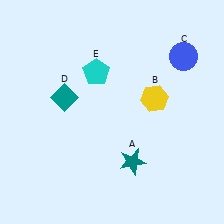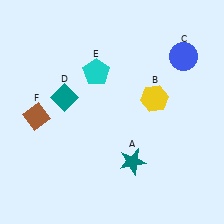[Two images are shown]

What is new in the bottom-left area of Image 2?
A brown diamond (F) was added in the bottom-left area of Image 2.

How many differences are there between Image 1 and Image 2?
There is 1 difference between the two images.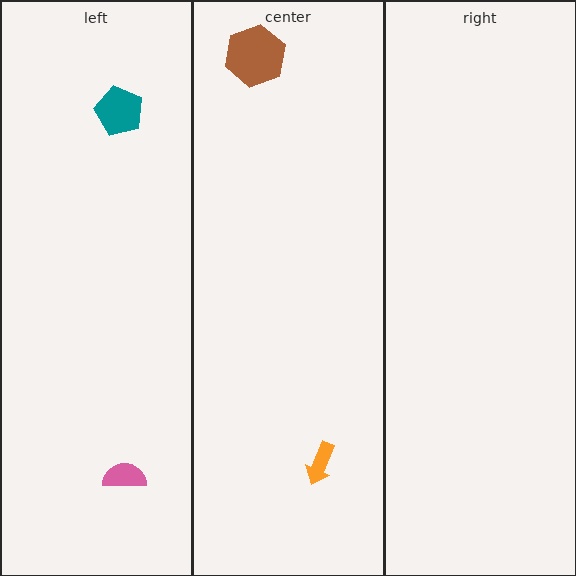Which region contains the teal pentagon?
The left region.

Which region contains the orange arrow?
The center region.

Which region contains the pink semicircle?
The left region.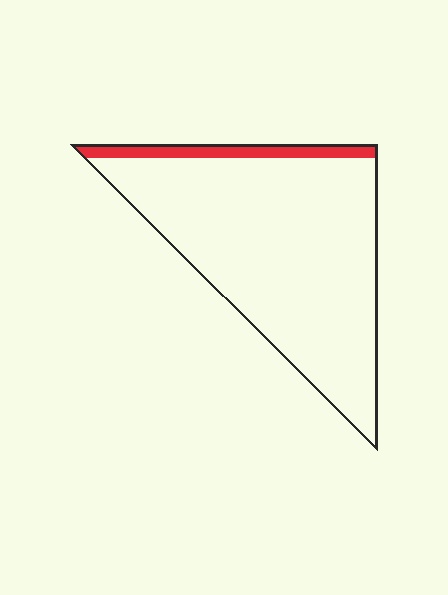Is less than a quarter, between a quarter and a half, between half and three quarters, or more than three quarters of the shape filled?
Less than a quarter.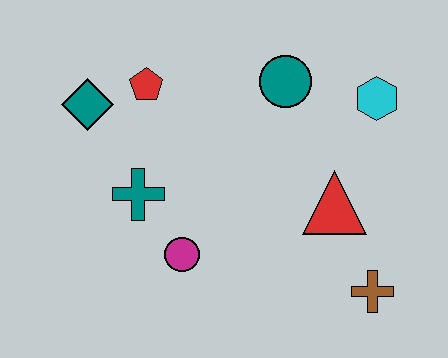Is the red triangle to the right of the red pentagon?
Yes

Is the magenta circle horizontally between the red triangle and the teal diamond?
Yes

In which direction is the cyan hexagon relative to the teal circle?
The cyan hexagon is to the right of the teal circle.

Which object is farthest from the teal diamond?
The brown cross is farthest from the teal diamond.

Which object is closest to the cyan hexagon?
The teal circle is closest to the cyan hexagon.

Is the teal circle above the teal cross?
Yes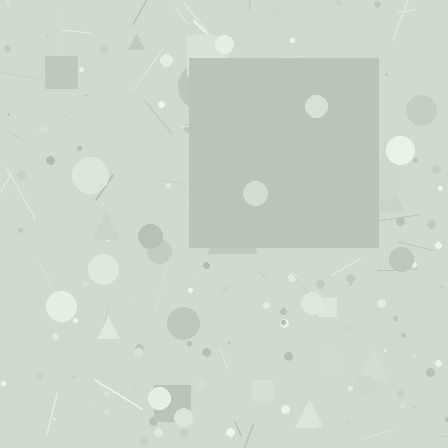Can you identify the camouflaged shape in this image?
The camouflaged shape is a square.